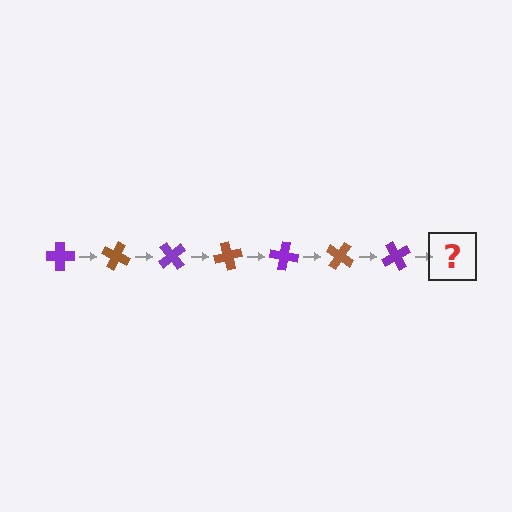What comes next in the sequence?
The next element should be a brown cross, rotated 175 degrees from the start.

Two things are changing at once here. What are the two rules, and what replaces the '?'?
The two rules are that it rotates 25 degrees each step and the color cycles through purple and brown. The '?' should be a brown cross, rotated 175 degrees from the start.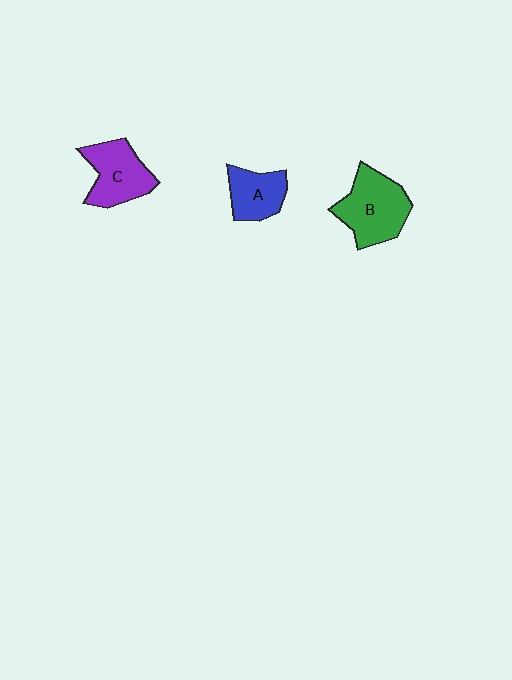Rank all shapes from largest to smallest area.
From largest to smallest: B (green), C (purple), A (blue).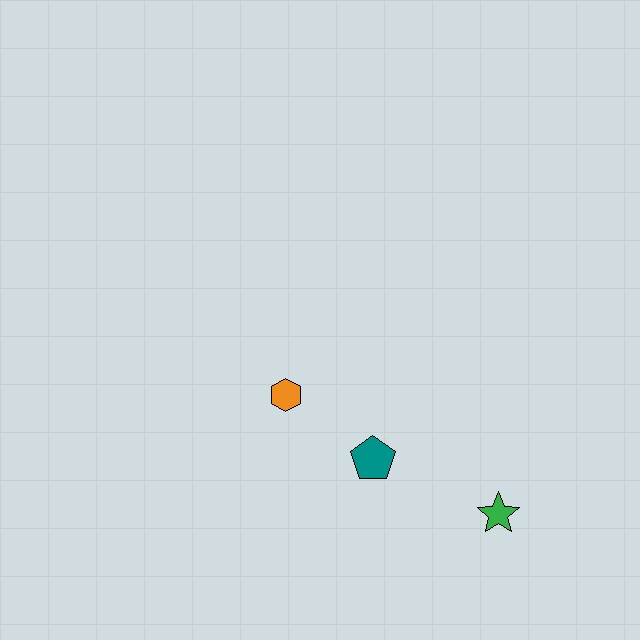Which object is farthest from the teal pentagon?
The green star is farthest from the teal pentagon.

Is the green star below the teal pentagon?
Yes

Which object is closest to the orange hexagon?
The teal pentagon is closest to the orange hexagon.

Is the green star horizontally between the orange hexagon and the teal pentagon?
No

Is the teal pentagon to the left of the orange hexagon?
No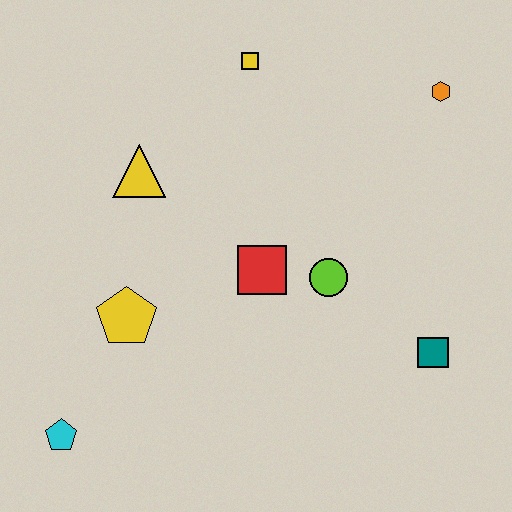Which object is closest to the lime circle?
The red square is closest to the lime circle.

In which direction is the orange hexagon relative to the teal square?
The orange hexagon is above the teal square.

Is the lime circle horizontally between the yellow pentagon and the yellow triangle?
No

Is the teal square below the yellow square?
Yes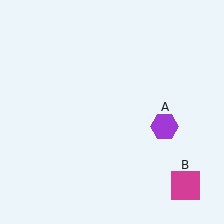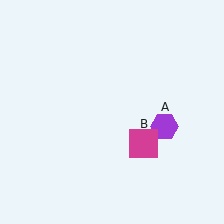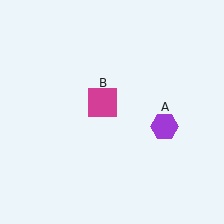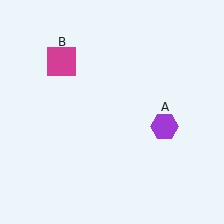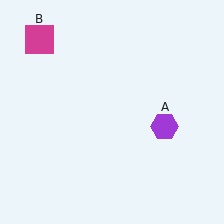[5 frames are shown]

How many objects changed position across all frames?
1 object changed position: magenta square (object B).